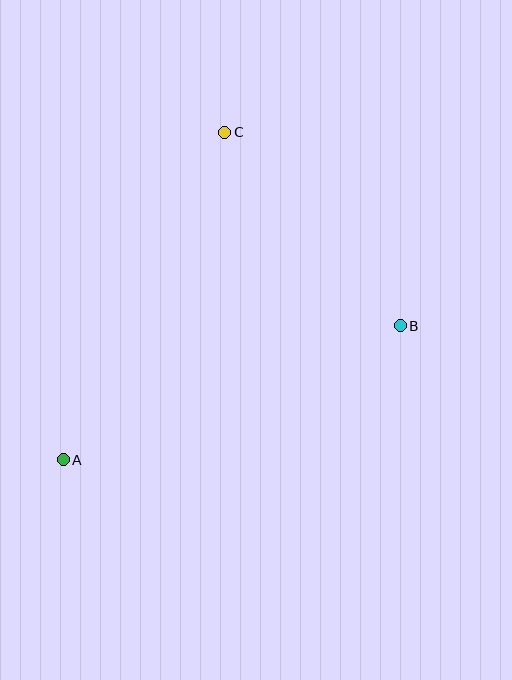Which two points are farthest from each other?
Points A and C are farthest from each other.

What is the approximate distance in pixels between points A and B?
The distance between A and B is approximately 363 pixels.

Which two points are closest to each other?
Points B and C are closest to each other.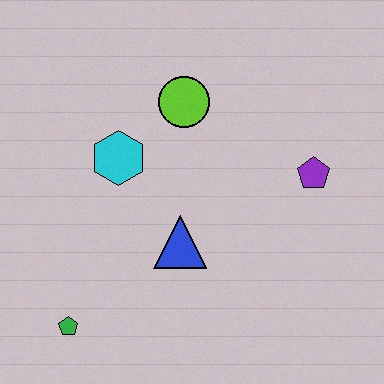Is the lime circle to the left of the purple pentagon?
Yes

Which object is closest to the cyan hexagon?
The lime circle is closest to the cyan hexagon.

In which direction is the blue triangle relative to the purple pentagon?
The blue triangle is to the left of the purple pentagon.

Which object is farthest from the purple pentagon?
The green pentagon is farthest from the purple pentagon.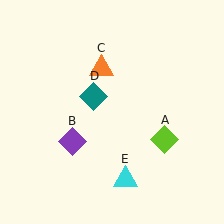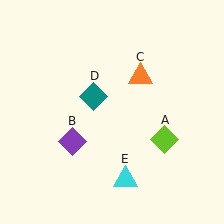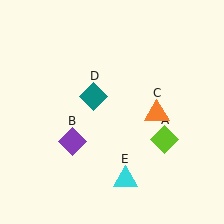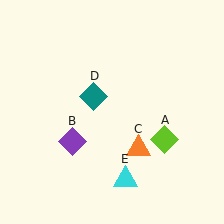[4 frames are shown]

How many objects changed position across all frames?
1 object changed position: orange triangle (object C).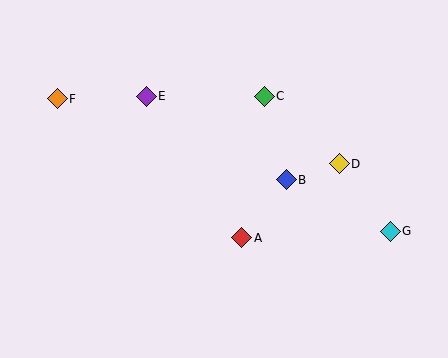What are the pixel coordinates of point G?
Point G is at (390, 231).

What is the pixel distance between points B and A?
The distance between B and A is 73 pixels.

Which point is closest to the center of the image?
Point A at (242, 238) is closest to the center.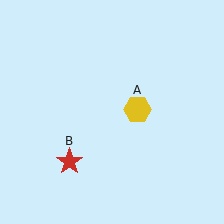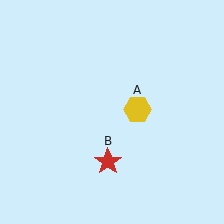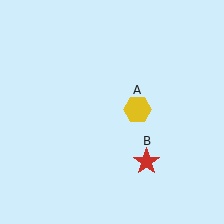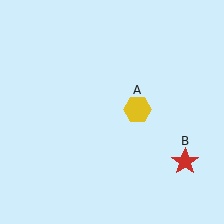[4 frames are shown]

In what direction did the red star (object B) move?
The red star (object B) moved right.